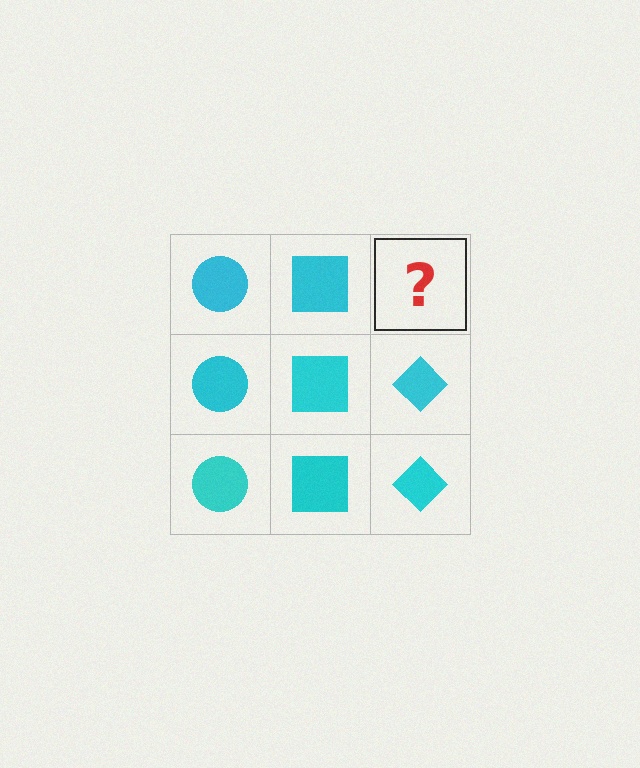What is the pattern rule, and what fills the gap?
The rule is that each column has a consistent shape. The gap should be filled with a cyan diamond.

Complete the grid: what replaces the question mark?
The question mark should be replaced with a cyan diamond.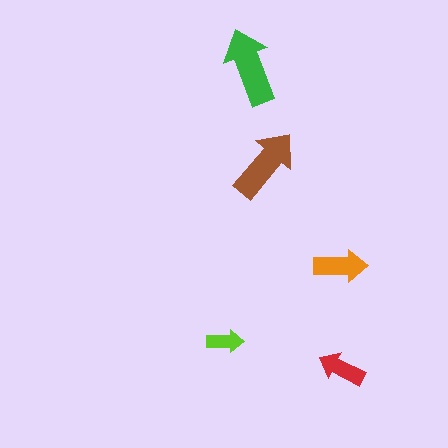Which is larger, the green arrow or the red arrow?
The green one.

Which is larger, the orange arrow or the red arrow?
The orange one.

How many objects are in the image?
There are 5 objects in the image.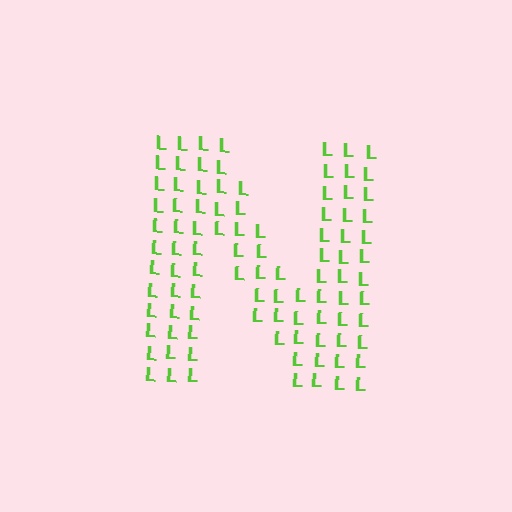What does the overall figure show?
The overall figure shows the letter N.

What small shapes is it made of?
It is made of small letter L's.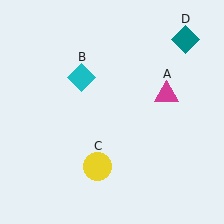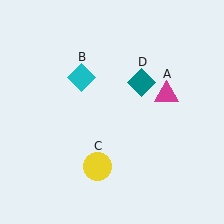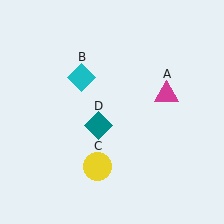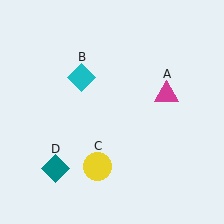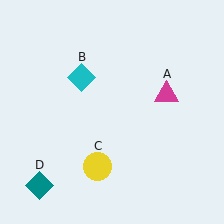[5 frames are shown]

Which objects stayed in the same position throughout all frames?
Magenta triangle (object A) and cyan diamond (object B) and yellow circle (object C) remained stationary.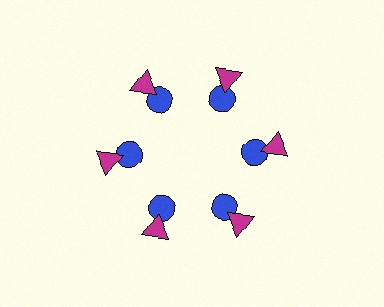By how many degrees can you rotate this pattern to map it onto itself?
The pattern maps onto itself every 60 degrees of rotation.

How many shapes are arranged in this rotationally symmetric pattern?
There are 12 shapes, arranged in 6 groups of 2.